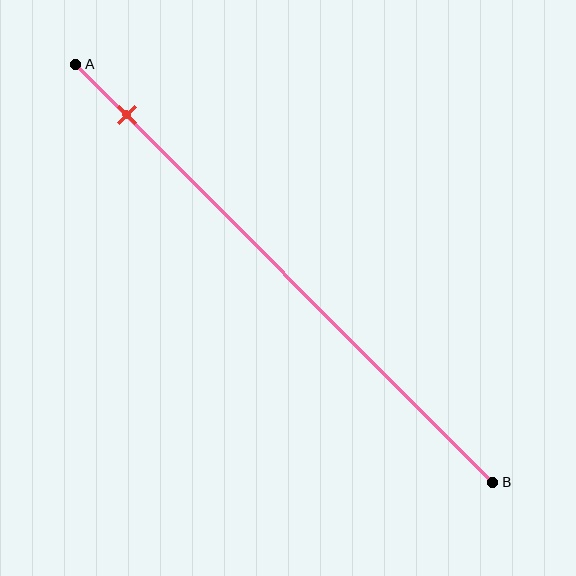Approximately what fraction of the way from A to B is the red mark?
The red mark is approximately 10% of the way from A to B.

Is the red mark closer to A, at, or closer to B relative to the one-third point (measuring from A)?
The red mark is closer to point A than the one-third point of segment AB.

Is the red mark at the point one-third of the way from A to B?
No, the mark is at about 10% from A, not at the 33% one-third point.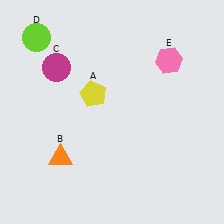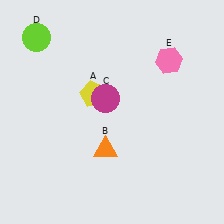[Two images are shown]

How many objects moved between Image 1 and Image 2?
2 objects moved between the two images.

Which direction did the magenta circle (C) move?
The magenta circle (C) moved right.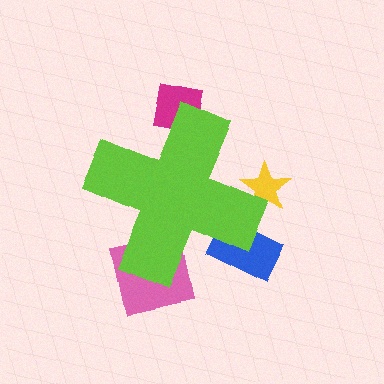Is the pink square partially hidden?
Yes, the pink square is partially hidden behind the lime cross.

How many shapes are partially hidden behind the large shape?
4 shapes are partially hidden.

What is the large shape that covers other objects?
A lime cross.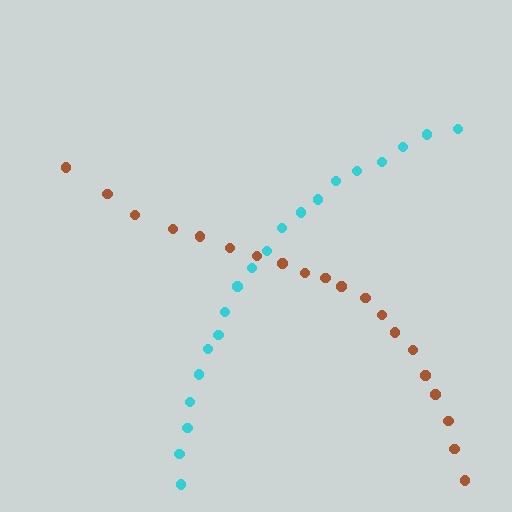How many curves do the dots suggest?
There are 2 distinct paths.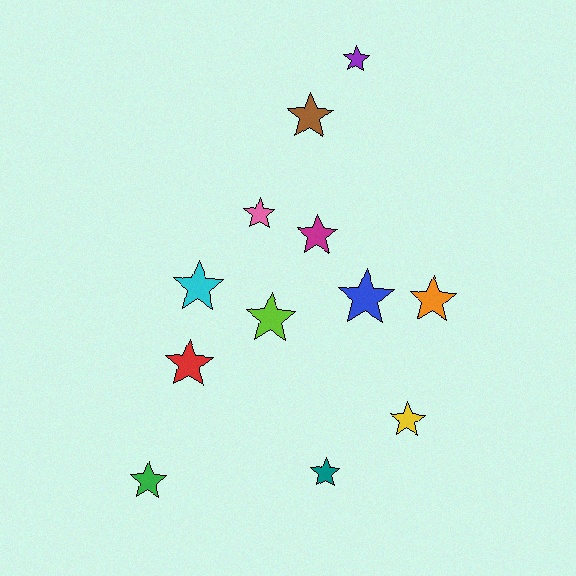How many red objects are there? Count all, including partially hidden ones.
There is 1 red object.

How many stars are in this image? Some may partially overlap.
There are 12 stars.